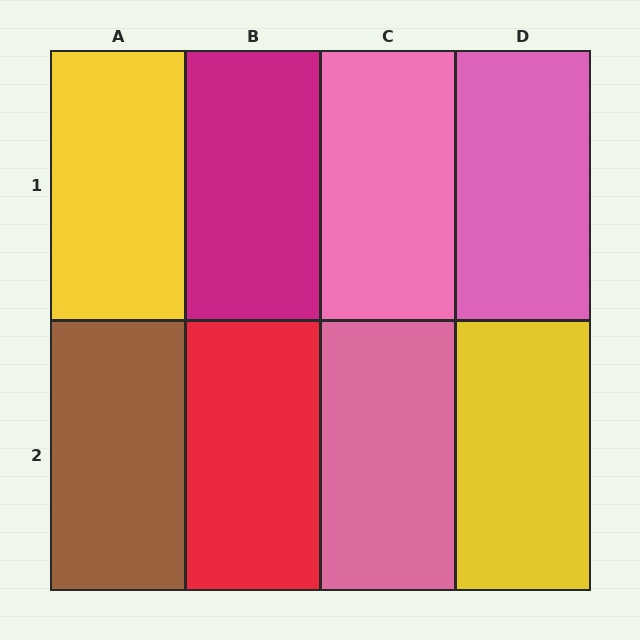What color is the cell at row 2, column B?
Red.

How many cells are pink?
3 cells are pink.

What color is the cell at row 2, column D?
Yellow.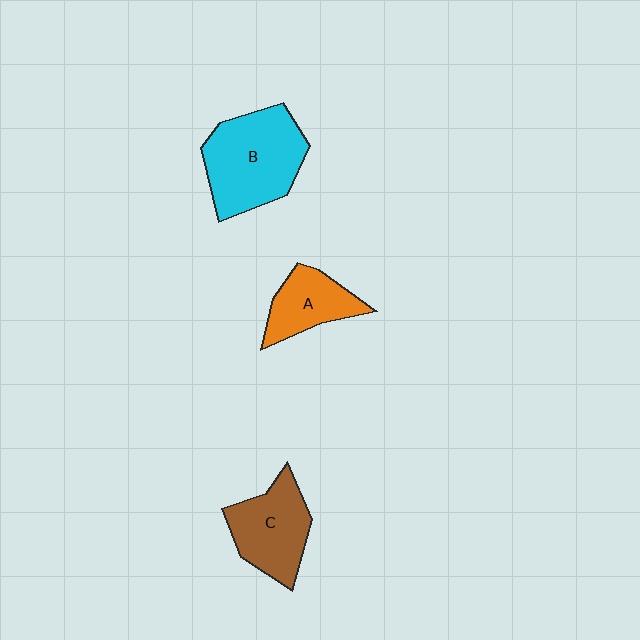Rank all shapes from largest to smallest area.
From largest to smallest: B (cyan), C (brown), A (orange).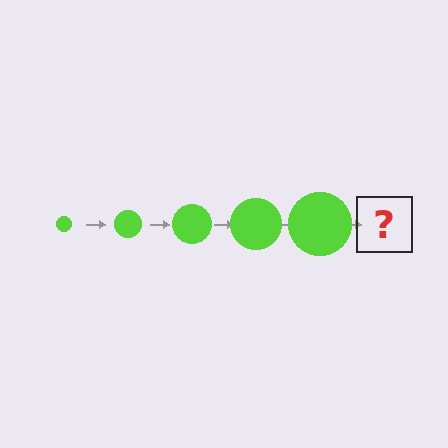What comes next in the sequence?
The next element should be a lime circle, larger than the previous one.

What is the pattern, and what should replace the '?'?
The pattern is that the circle gets progressively larger each step. The '?' should be a lime circle, larger than the previous one.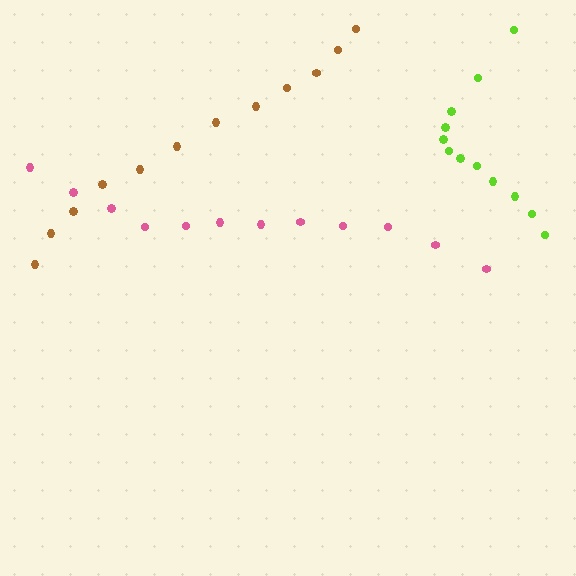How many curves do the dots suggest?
There are 3 distinct paths.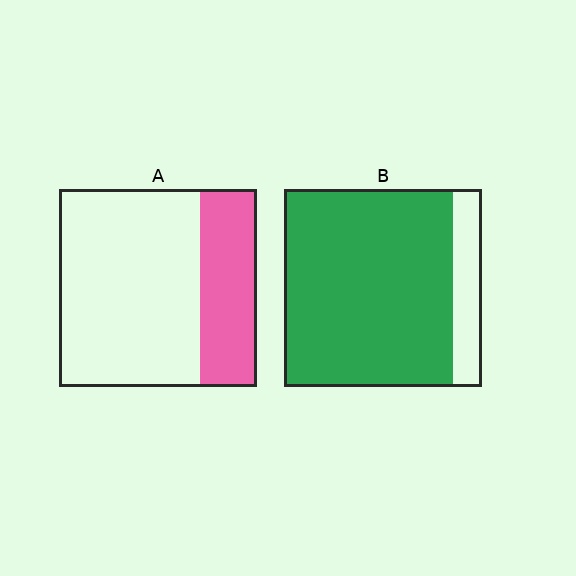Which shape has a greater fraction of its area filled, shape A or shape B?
Shape B.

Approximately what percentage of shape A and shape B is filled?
A is approximately 30% and B is approximately 85%.